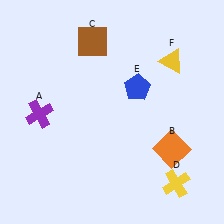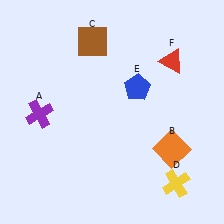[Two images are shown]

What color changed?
The triangle (F) changed from yellow in Image 1 to red in Image 2.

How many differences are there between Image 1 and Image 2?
There is 1 difference between the two images.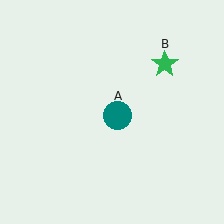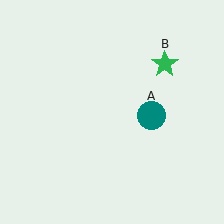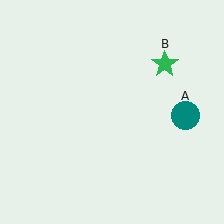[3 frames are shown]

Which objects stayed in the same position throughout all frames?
Green star (object B) remained stationary.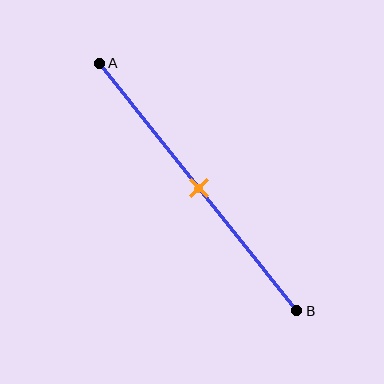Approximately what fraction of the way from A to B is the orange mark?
The orange mark is approximately 50% of the way from A to B.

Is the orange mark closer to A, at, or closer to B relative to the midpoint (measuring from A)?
The orange mark is approximately at the midpoint of segment AB.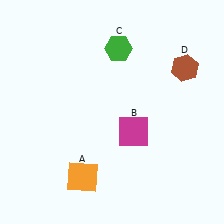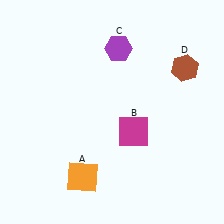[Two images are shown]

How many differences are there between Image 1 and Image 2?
There is 1 difference between the two images.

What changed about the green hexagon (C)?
In Image 1, C is green. In Image 2, it changed to purple.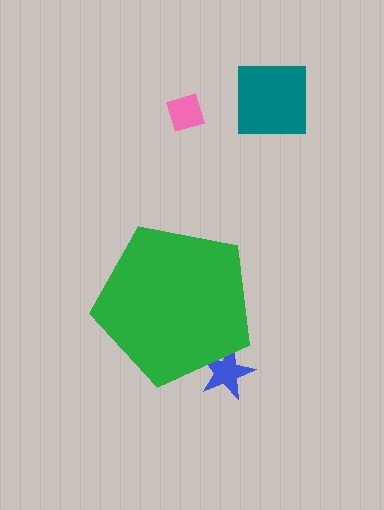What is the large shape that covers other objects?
A green pentagon.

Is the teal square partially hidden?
No, the teal square is fully visible.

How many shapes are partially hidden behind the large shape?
1 shape is partially hidden.